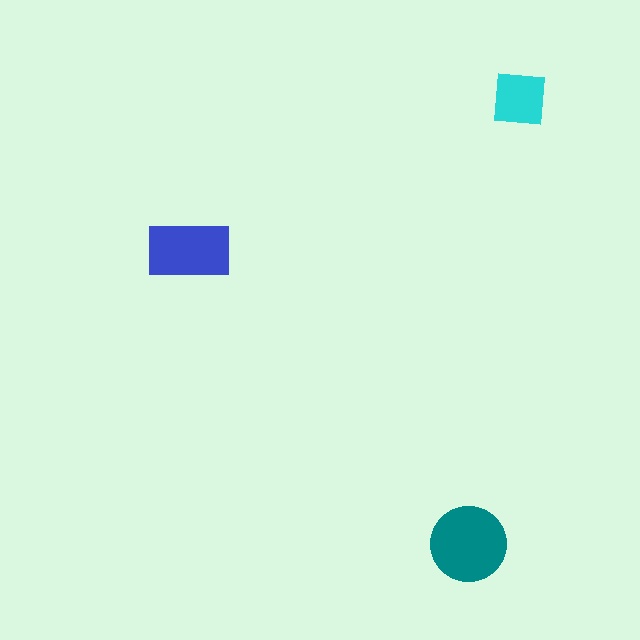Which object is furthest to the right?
The cyan square is rightmost.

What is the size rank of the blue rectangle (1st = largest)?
2nd.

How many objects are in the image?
There are 3 objects in the image.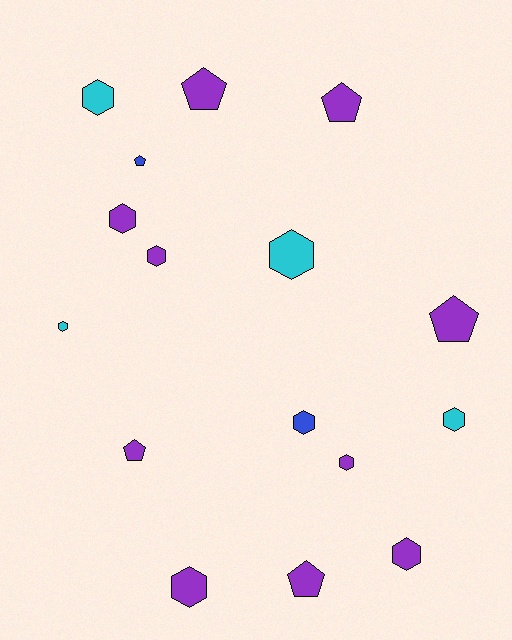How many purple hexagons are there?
There are 5 purple hexagons.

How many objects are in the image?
There are 16 objects.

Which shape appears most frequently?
Hexagon, with 10 objects.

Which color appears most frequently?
Purple, with 10 objects.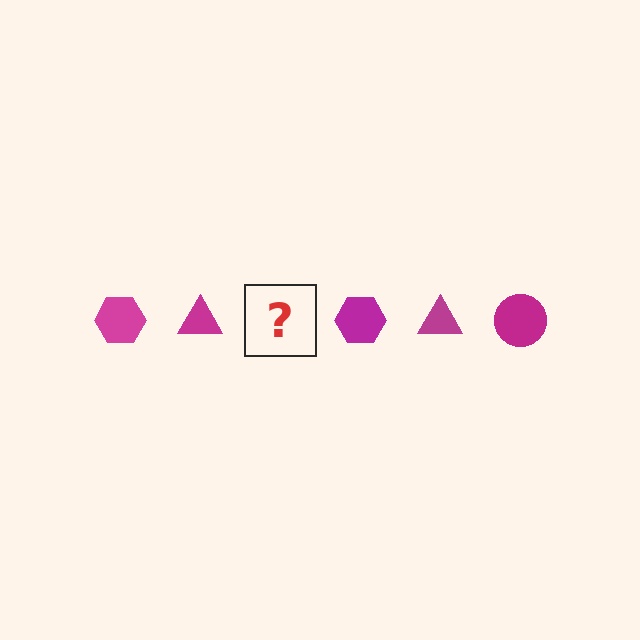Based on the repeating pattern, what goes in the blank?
The blank should be a magenta circle.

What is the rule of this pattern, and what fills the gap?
The rule is that the pattern cycles through hexagon, triangle, circle shapes in magenta. The gap should be filled with a magenta circle.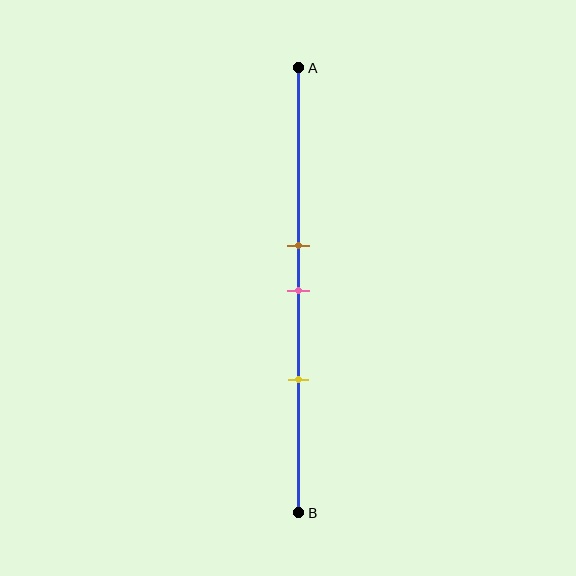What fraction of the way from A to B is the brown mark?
The brown mark is approximately 40% (0.4) of the way from A to B.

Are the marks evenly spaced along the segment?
Yes, the marks are approximately evenly spaced.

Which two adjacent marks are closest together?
The brown and pink marks are the closest adjacent pair.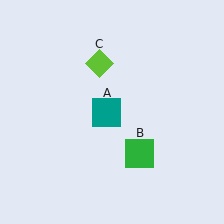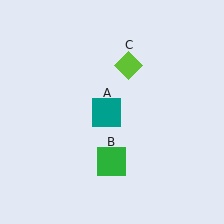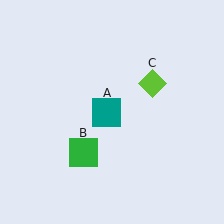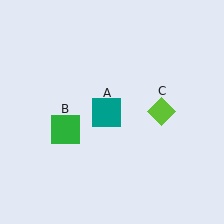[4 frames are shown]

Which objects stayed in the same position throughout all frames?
Teal square (object A) remained stationary.